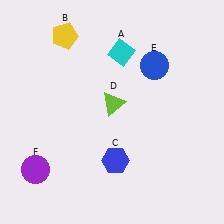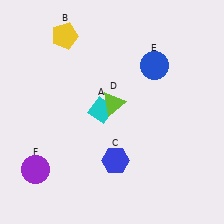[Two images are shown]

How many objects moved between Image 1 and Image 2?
1 object moved between the two images.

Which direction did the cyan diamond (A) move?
The cyan diamond (A) moved down.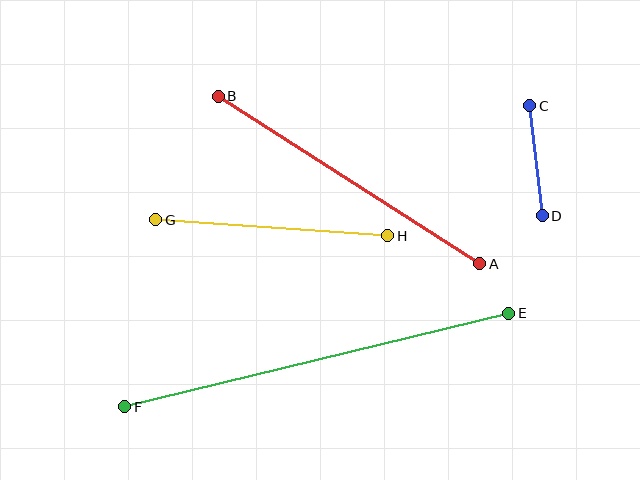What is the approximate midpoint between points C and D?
The midpoint is at approximately (536, 161) pixels.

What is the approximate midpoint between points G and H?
The midpoint is at approximately (272, 228) pixels.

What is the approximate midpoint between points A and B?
The midpoint is at approximately (349, 180) pixels.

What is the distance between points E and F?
The distance is approximately 395 pixels.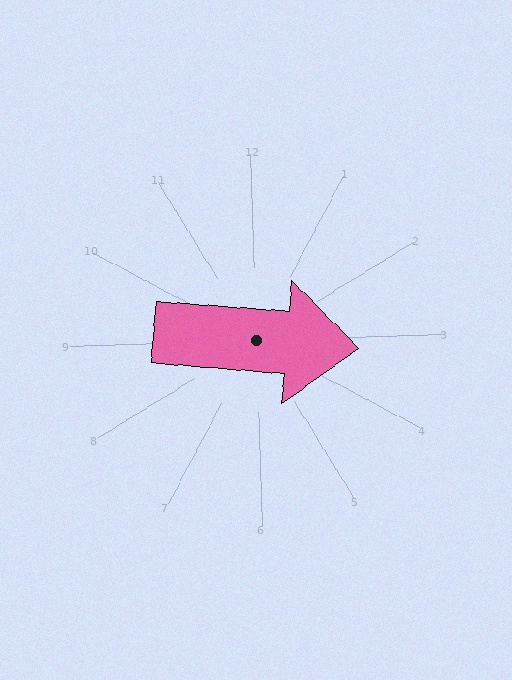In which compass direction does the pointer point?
East.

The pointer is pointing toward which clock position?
Roughly 3 o'clock.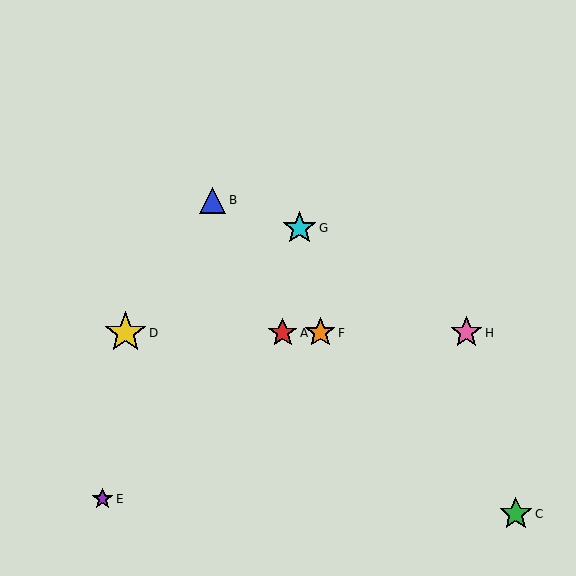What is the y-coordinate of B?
Object B is at y≈200.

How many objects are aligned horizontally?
4 objects (A, D, F, H) are aligned horizontally.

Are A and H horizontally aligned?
Yes, both are at y≈333.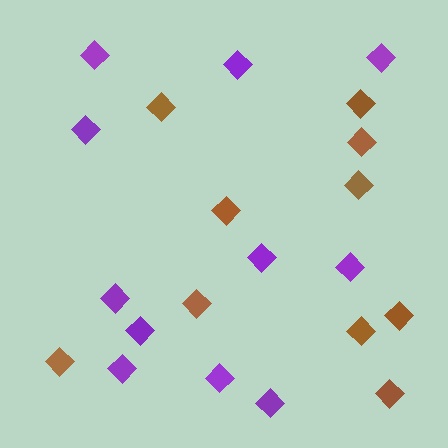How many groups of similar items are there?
There are 2 groups: one group of brown diamonds (10) and one group of purple diamonds (11).